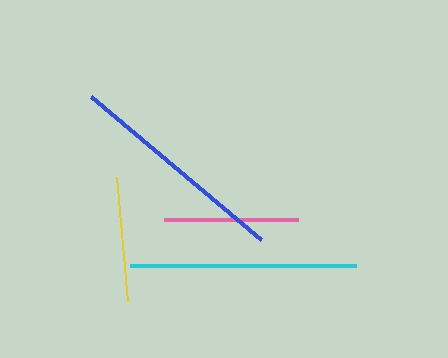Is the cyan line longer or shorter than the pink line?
The cyan line is longer than the pink line.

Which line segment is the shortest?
The yellow line is the shortest at approximately 125 pixels.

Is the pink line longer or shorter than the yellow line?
The pink line is longer than the yellow line.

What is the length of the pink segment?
The pink segment is approximately 134 pixels long.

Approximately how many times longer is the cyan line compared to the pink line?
The cyan line is approximately 1.7 times the length of the pink line.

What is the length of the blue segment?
The blue segment is approximately 222 pixels long.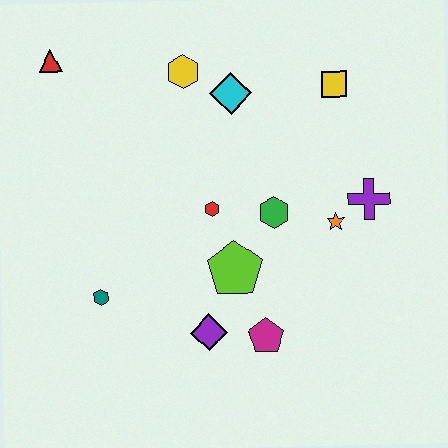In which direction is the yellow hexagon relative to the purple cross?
The yellow hexagon is to the left of the purple cross.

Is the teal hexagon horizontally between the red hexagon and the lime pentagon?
No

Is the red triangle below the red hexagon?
No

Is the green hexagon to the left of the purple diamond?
No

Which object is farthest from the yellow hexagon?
The magenta pentagon is farthest from the yellow hexagon.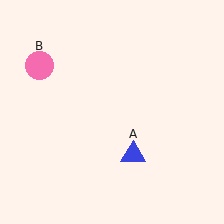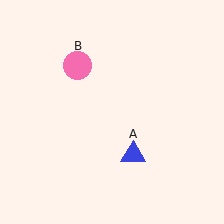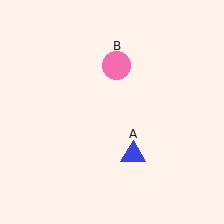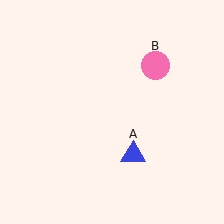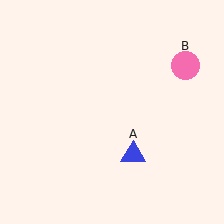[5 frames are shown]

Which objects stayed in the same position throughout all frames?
Blue triangle (object A) remained stationary.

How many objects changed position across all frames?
1 object changed position: pink circle (object B).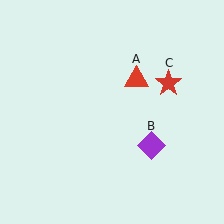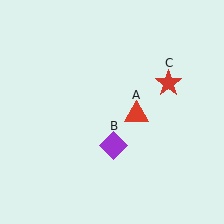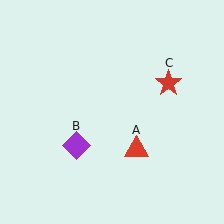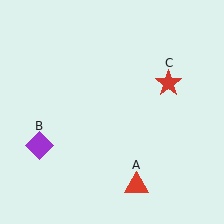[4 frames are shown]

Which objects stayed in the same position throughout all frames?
Red star (object C) remained stationary.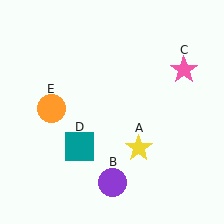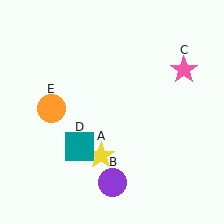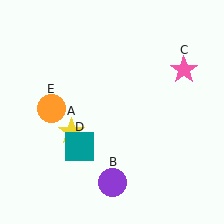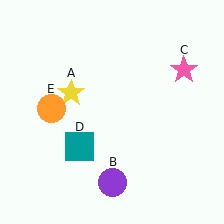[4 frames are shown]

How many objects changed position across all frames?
1 object changed position: yellow star (object A).